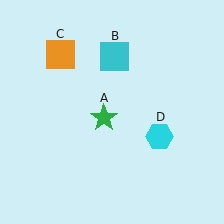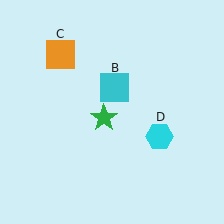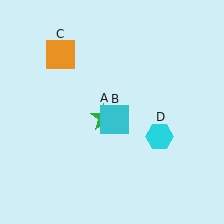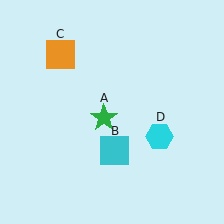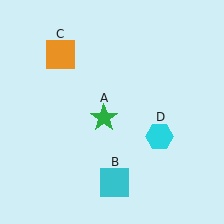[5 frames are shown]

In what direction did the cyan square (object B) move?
The cyan square (object B) moved down.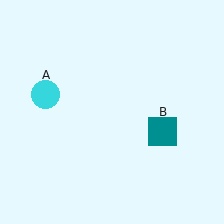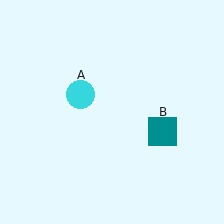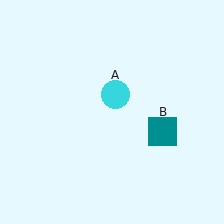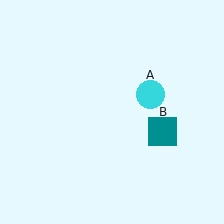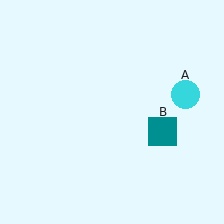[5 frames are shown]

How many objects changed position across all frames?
1 object changed position: cyan circle (object A).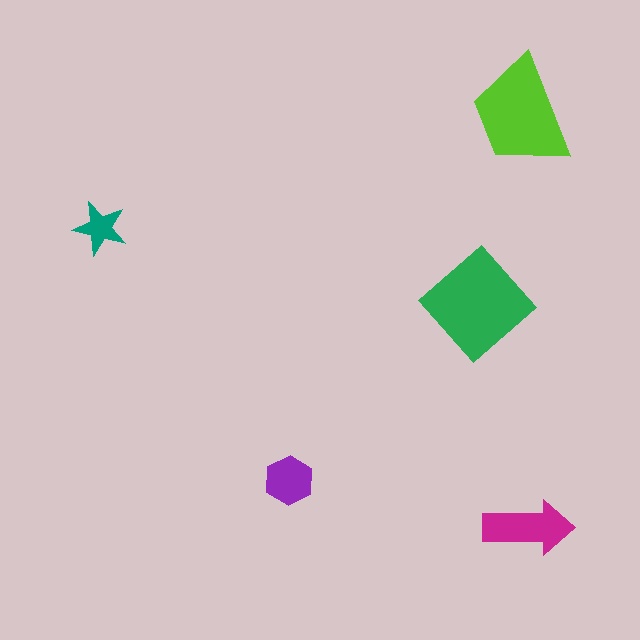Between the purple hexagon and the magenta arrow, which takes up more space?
The magenta arrow.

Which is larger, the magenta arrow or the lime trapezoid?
The lime trapezoid.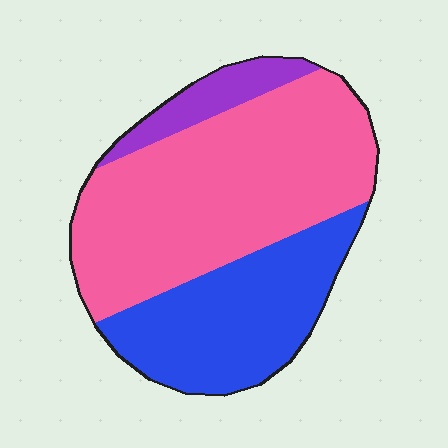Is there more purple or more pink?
Pink.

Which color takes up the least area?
Purple, at roughly 10%.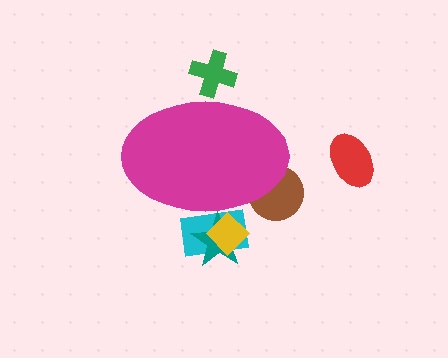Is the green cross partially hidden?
Yes, the green cross is partially hidden behind the magenta ellipse.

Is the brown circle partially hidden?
Yes, the brown circle is partially hidden behind the magenta ellipse.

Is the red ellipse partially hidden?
No, the red ellipse is fully visible.